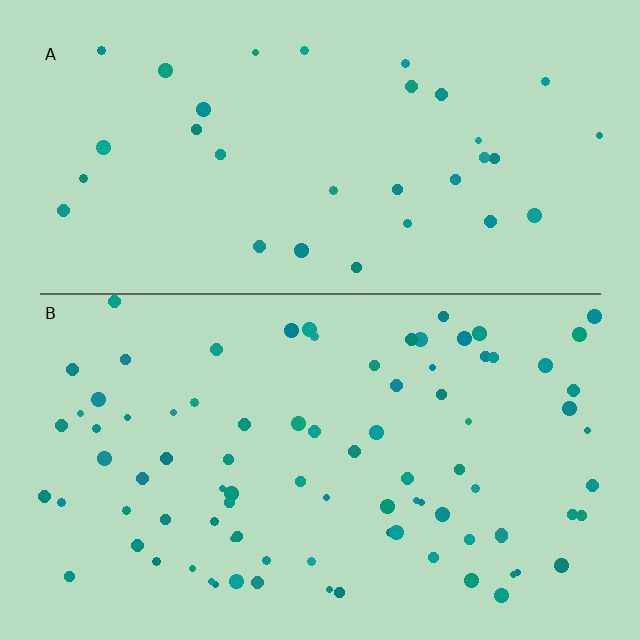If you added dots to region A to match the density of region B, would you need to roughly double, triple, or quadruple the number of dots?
Approximately triple.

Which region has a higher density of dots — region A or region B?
B (the bottom).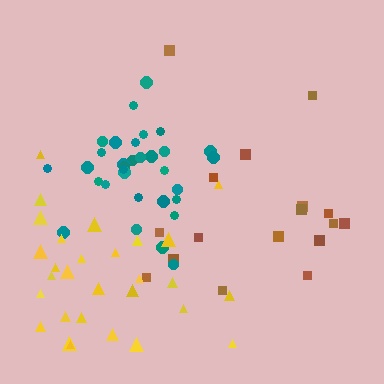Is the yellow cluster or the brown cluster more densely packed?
Yellow.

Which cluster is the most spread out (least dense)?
Brown.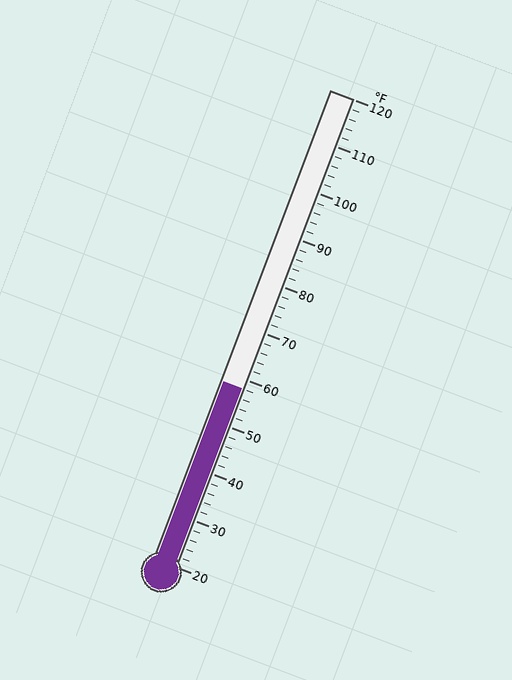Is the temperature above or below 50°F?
The temperature is above 50°F.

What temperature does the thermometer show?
The thermometer shows approximately 58°F.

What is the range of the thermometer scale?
The thermometer scale ranges from 20°F to 120°F.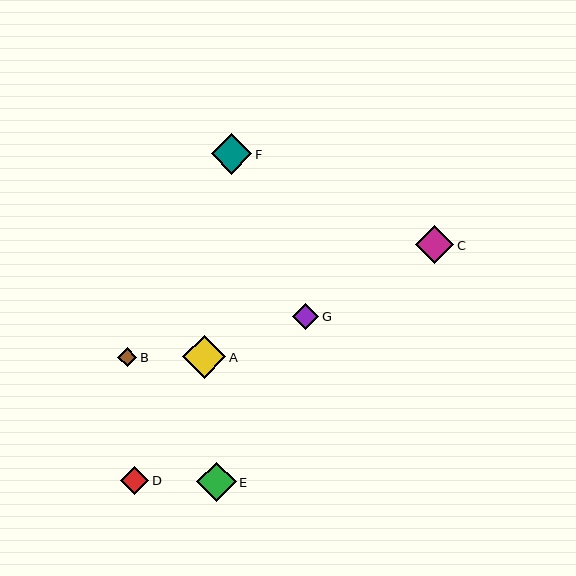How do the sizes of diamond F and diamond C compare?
Diamond F and diamond C are approximately the same size.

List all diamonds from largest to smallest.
From largest to smallest: A, F, E, C, D, G, B.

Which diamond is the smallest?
Diamond B is the smallest with a size of approximately 19 pixels.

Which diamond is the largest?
Diamond A is the largest with a size of approximately 43 pixels.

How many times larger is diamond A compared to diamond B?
Diamond A is approximately 2.2 times the size of diamond B.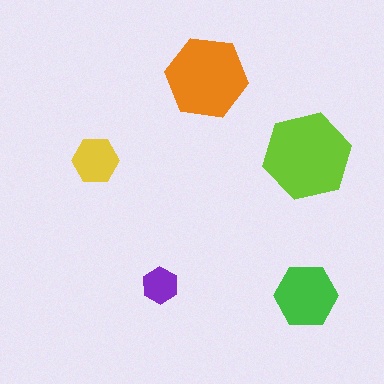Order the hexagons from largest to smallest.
the lime one, the orange one, the green one, the yellow one, the purple one.